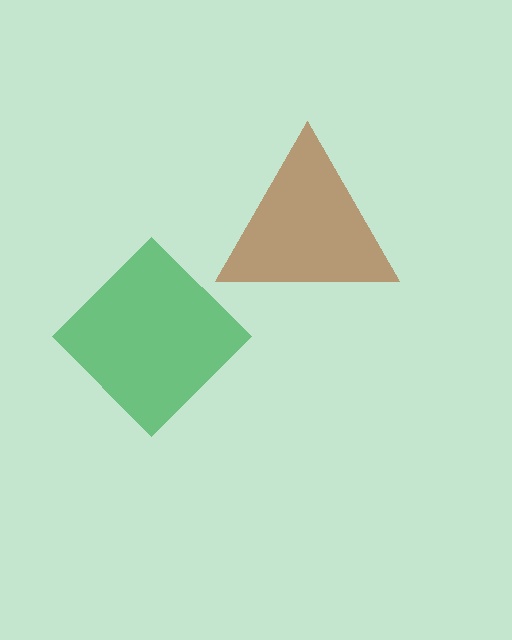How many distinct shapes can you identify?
There are 2 distinct shapes: a brown triangle, a green diamond.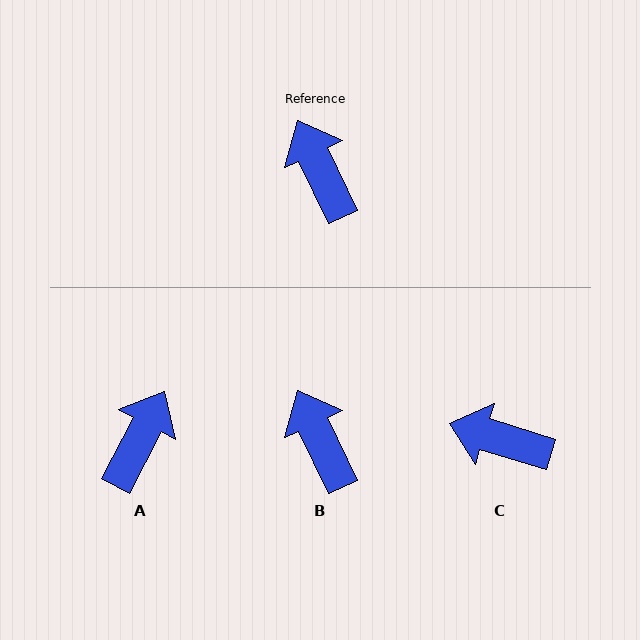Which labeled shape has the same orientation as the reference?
B.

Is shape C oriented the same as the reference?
No, it is off by about 48 degrees.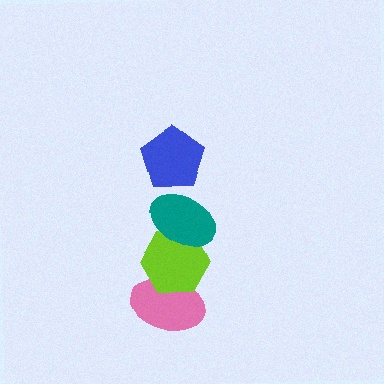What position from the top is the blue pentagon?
The blue pentagon is 1st from the top.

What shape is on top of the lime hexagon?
The teal ellipse is on top of the lime hexagon.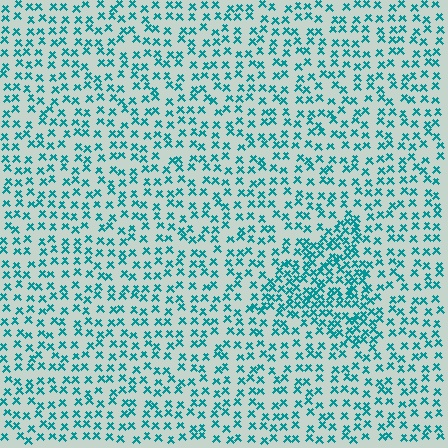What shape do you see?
I see a triangle.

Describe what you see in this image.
The image contains small teal elements arranged at two different densities. A triangle-shaped region is visible where the elements are more densely packed than the surrounding area.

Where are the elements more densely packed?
The elements are more densely packed inside the triangle boundary.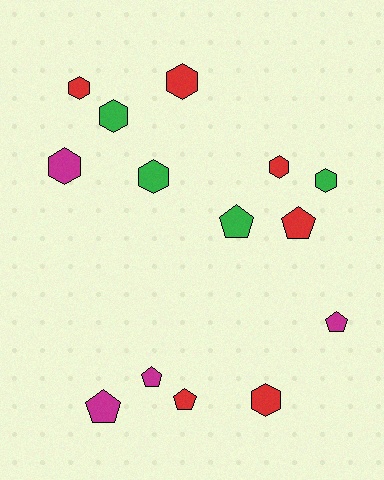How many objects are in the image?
There are 14 objects.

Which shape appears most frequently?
Hexagon, with 8 objects.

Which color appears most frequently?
Red, with 6 objects.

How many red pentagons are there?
There are 2 red pentagons.